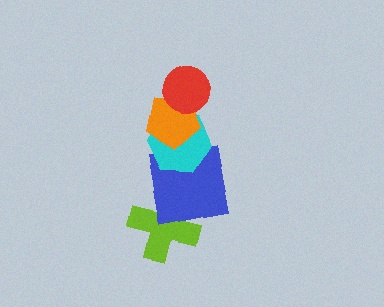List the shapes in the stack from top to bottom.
From top to bottom: the red circle, the orange pentagon, the cyan hexagon, the blue square, the lime cross.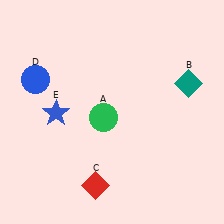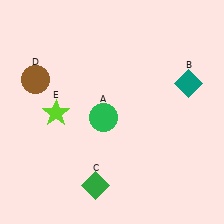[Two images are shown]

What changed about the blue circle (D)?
In Image 1, D is blue. In Image 2, it changed to brown.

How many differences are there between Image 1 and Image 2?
There are 3 differences between the two images.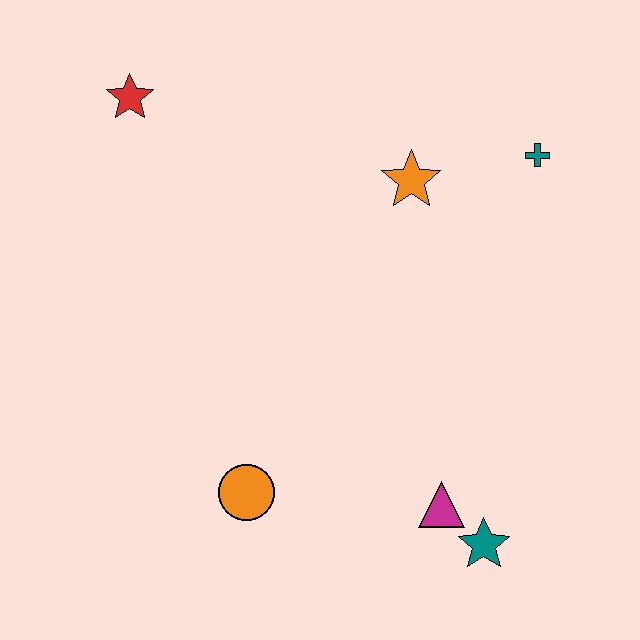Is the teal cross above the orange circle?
Yes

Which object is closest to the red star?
The orange star is closest to the red star.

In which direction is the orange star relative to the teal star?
The orange star is above the teal star.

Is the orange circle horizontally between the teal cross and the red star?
Yes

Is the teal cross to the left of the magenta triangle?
No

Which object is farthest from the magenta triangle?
The red star is farthest from the magenta triangle.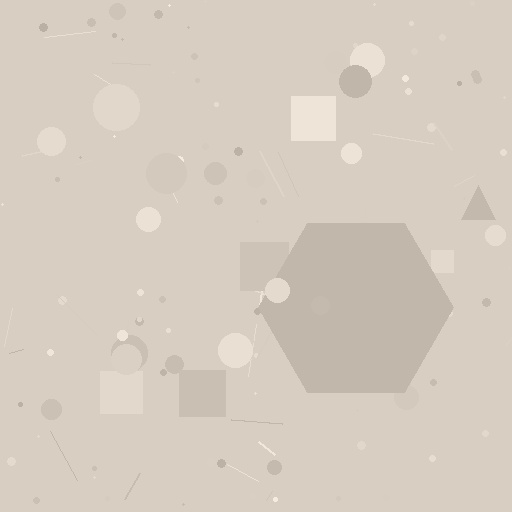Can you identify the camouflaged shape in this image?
The camouflaged shape is a hexagon.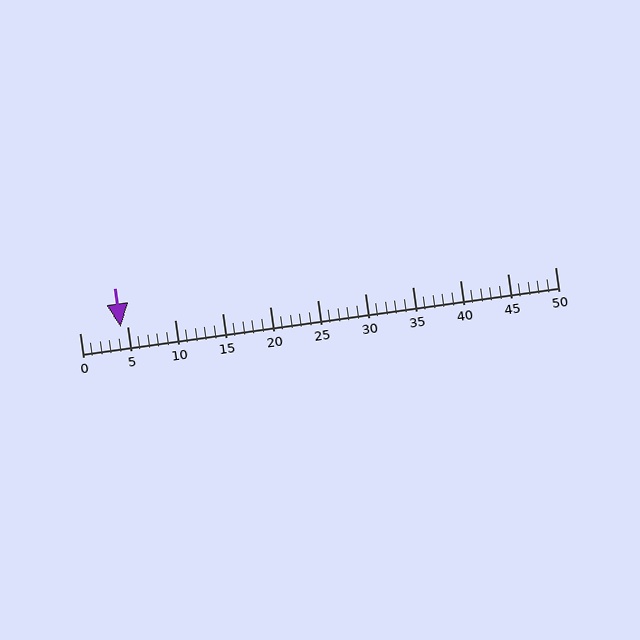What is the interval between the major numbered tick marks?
The major tick marks are spaced 5 units apart.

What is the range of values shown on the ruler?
The ruler shows values from 0 to 50.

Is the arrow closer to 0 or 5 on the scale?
The arrow is closer to 5.